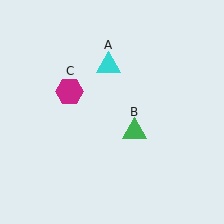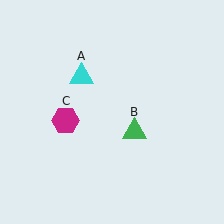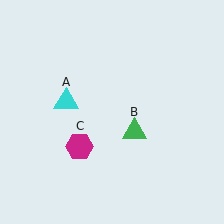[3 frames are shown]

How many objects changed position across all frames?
2 objects changed position: cyan triangle (object A), magenta hexagon (object C).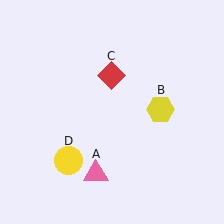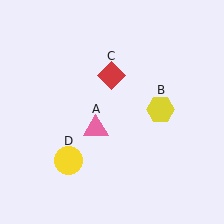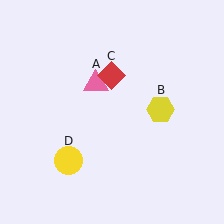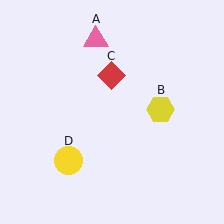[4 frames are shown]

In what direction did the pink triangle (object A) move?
The pink triangle (object A) moved up.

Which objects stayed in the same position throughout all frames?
Yellow hexagon (object B) and red diamond (object C) and yellow circle (object D) remained stationary.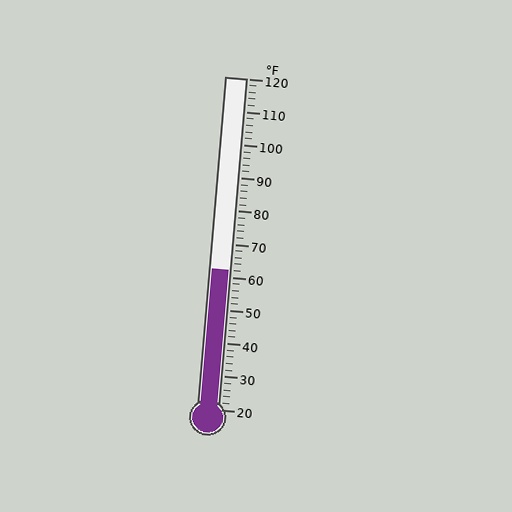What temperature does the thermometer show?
The thermometer shows approximately 62°F.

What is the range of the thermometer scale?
The thermometer scale ranges from 20°F to 120°F.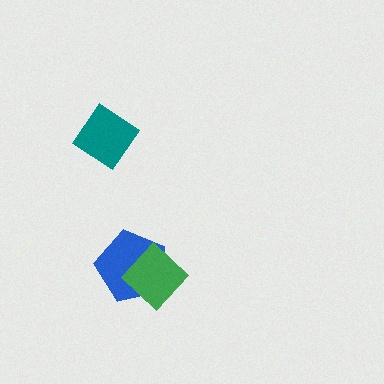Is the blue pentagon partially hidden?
Yes, it is partially covered by another shape.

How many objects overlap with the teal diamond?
0 objects overlap with the teal diamond.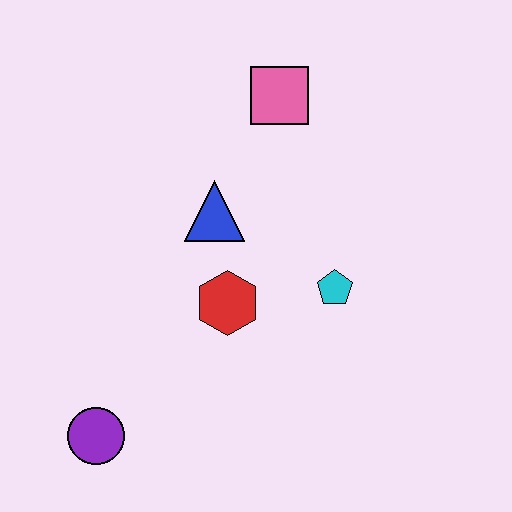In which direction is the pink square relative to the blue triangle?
The pink square is above the blue triangle.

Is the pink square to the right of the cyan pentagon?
No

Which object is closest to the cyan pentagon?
The red hexagon is closest to the cyan pentagon.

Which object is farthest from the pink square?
The purple circle is farthest from the pink square.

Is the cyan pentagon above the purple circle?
Yes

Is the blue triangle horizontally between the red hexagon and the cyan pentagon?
No